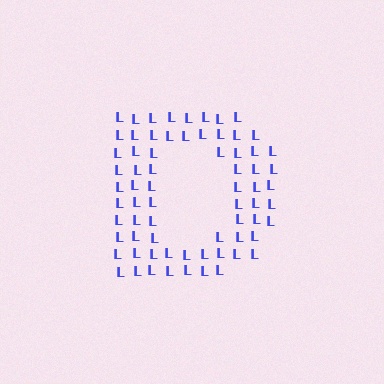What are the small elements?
The small elements are letter L's.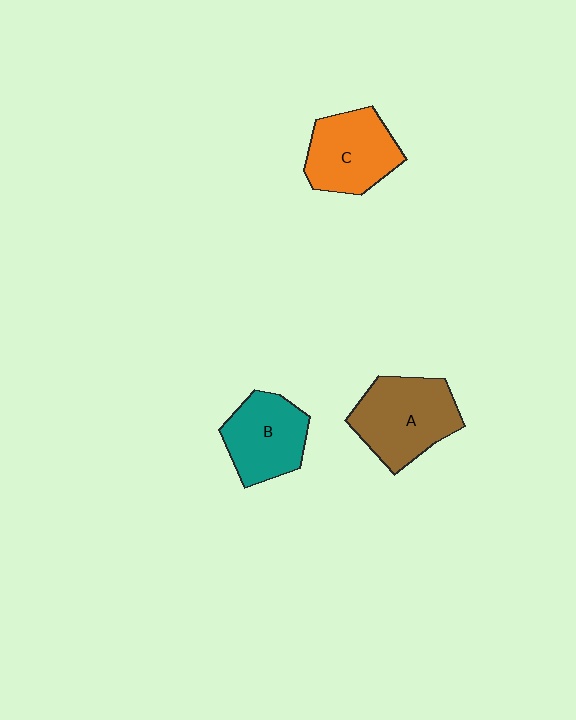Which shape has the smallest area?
Shape B (teal).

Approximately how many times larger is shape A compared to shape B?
Approximately 1.2 times.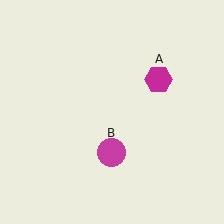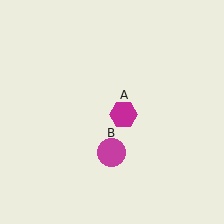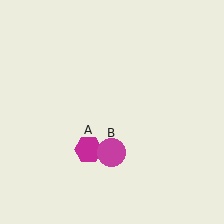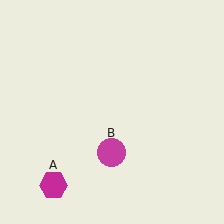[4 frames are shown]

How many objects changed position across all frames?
1 object changed position: magenta hexagon (object A).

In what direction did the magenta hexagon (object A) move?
The magenta hexagon (object A) moved down and to the left.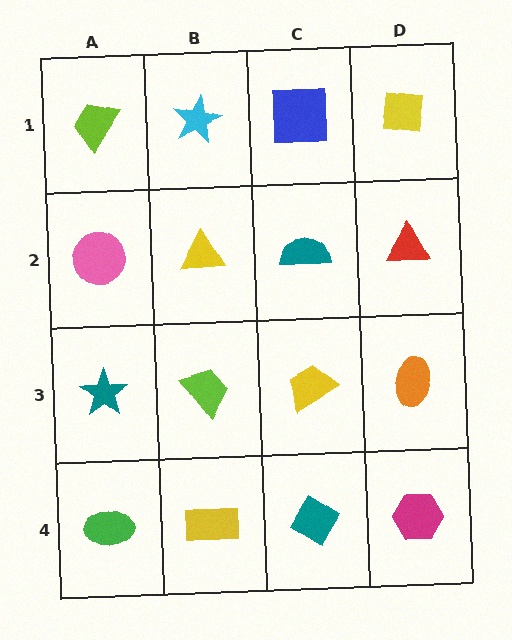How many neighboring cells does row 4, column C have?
3.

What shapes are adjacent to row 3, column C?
A teal semicircle (row 2, column C), a teal diamond (row 4, column C), a lime trapezoid (row 3, column B), an orange ellipse (row 3, column D).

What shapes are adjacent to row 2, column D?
A yellow square (row 1, column D), an orange ellipse (row 3, column D), a teal semicircle (row 2, column C).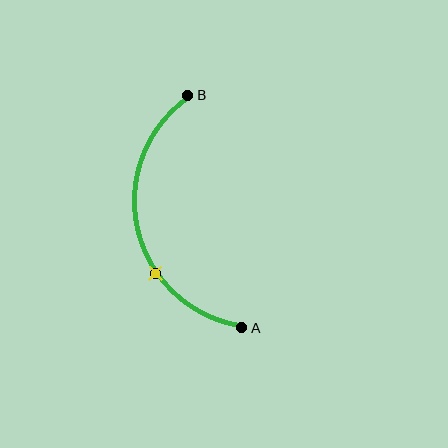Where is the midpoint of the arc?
The arc midpoint is the point on the curve farthest from the straight line joining A and B. It sits to the left of that line.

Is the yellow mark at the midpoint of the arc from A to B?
No. The yellow mark lies on the arc but is closer to endpoint A. The arc midpoint would be at the point on the curve equidistant along the arc from both A and B.